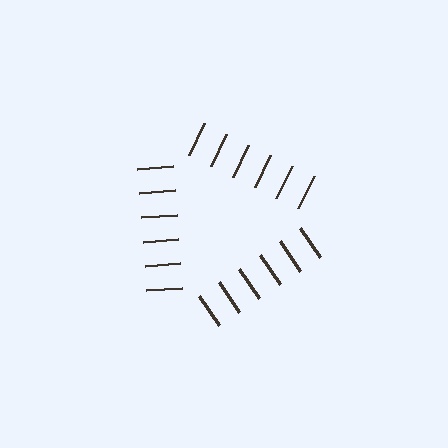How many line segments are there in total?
18 — 6 along each of the 3 edges.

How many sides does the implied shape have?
3 sides — the line-ends trace a triangle.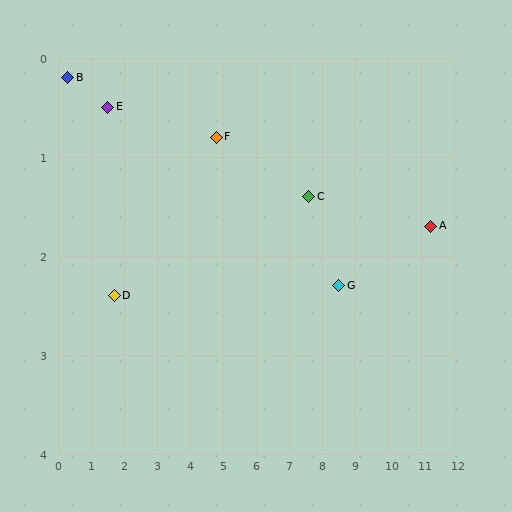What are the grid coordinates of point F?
Point F is at approximately (4.8, 0.8).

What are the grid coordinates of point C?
Point C is at approximately (7.6, 1.4).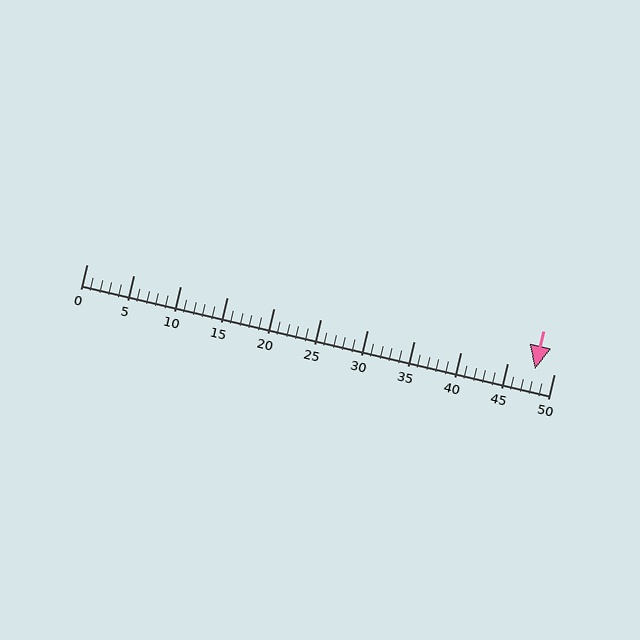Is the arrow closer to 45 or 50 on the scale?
The arrow is closer to 50.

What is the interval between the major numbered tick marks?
The major tick marks are spaced 5 units apart.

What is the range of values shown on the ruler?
The ruler shows values from 0 to 50.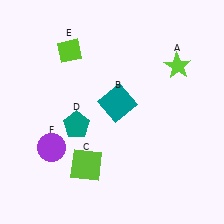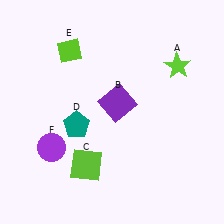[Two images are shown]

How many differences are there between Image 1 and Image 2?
There is 1 difference between the two images.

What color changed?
The square (B) changed from teal in Image 1 to purple in Image 2.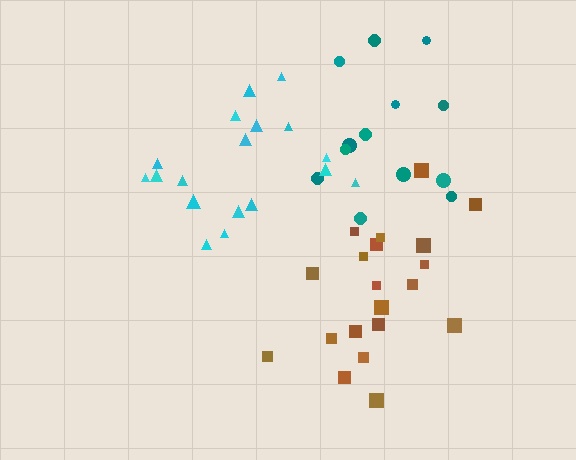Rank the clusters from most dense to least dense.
brown, cyan, teal.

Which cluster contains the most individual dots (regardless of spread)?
Brown (20).